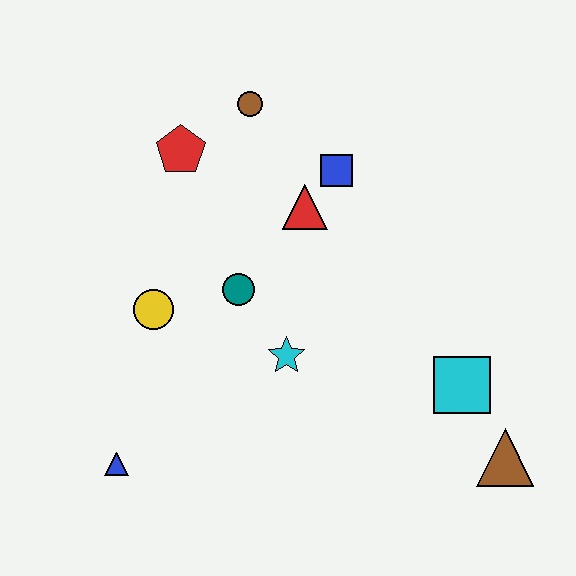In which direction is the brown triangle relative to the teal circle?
The brown triangle is to the right of the teal circle.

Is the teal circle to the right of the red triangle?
No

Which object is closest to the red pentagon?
The brown circle is closest to the red pentagon.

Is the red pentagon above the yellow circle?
Yes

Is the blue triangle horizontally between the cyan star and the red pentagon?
No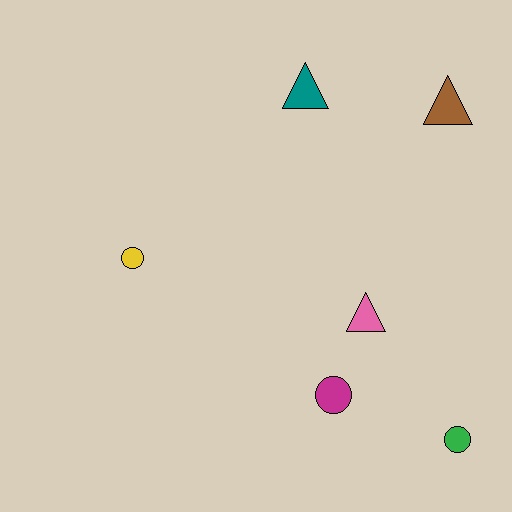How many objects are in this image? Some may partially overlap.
There are 6 objects.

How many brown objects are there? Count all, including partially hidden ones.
There is 1 brown object.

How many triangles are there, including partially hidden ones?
There are 3 triangles.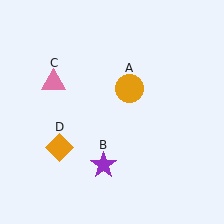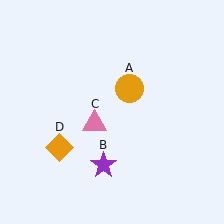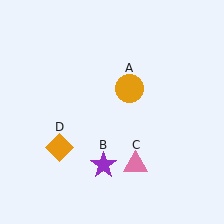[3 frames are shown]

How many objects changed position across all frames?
1 object changed position: pink triangle (object C).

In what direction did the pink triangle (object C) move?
The pink triangle (object C) moved down and to the right.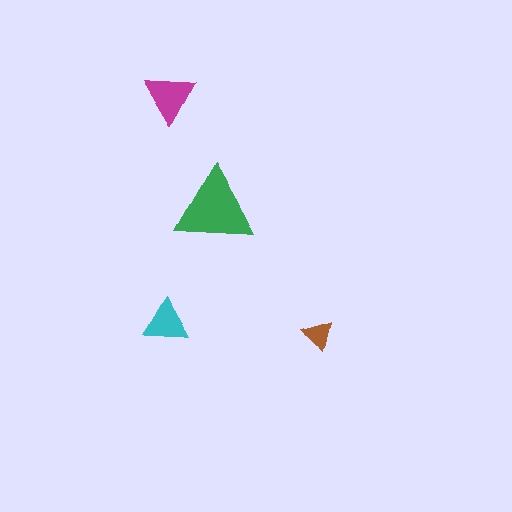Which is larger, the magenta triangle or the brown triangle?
The magenta one.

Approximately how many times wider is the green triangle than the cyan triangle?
About 2 times wider.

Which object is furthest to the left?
The magenta triangle is leftmost.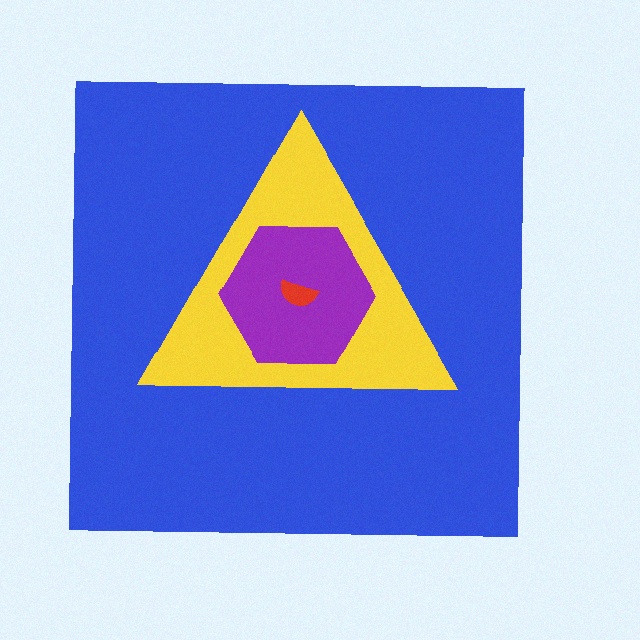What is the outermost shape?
The blue square.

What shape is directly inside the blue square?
The yellow triangle.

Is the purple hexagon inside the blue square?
Yes.